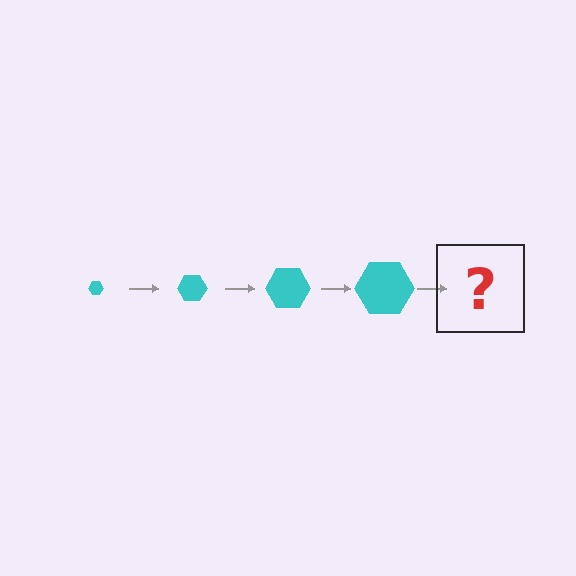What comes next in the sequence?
The next element should be a cyan hexagon, larger than the previous one.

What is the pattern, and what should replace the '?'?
The pattern is that the hexagon gets progressively larger each step. The '?' should be a cyan hexagon, larger than the previous one.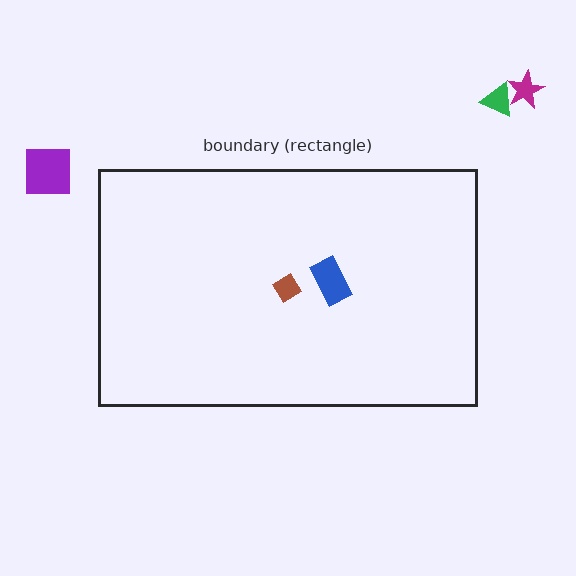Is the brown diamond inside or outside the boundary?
Inside.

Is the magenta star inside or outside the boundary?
Outside.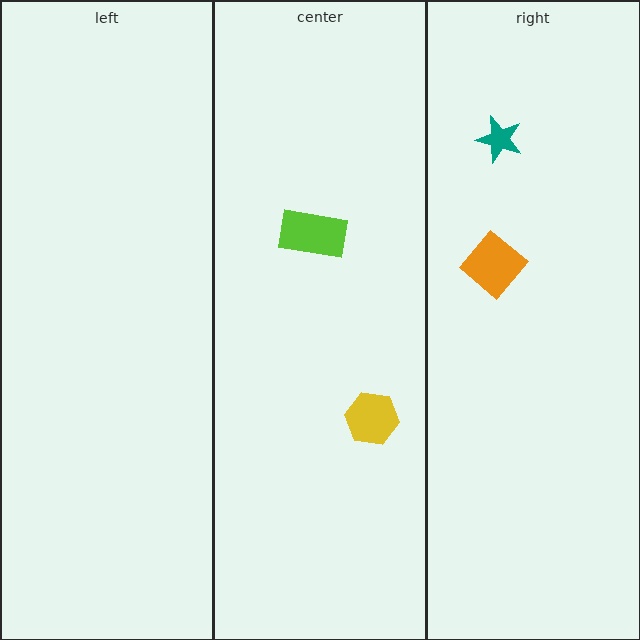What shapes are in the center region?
The lime rectangle, the yellow hexagon.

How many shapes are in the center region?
2.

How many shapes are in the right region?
2.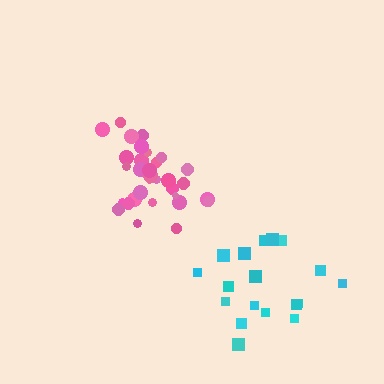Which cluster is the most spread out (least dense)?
Cyan.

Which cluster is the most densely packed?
Pink.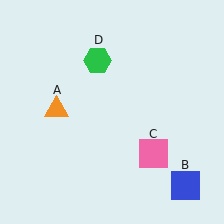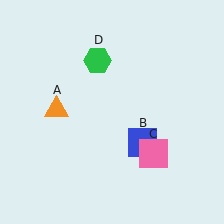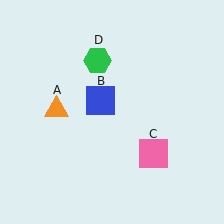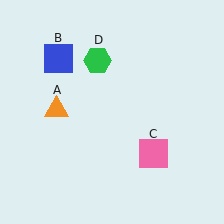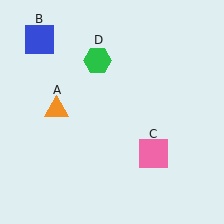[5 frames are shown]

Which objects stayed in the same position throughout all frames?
Orange triangle (object A) and pink square (object C) and green hexagon (object D) remained stationary.